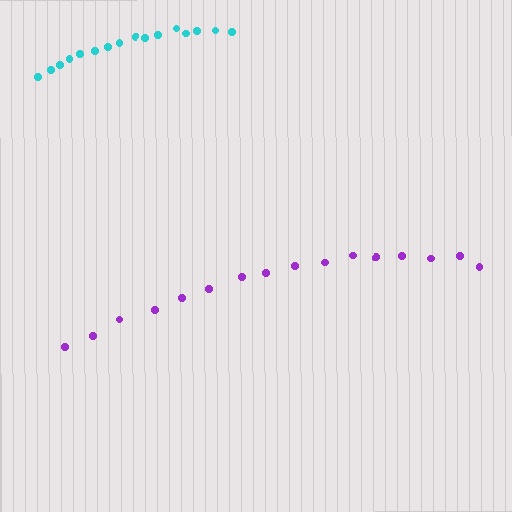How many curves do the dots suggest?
There are 2 distinct paths.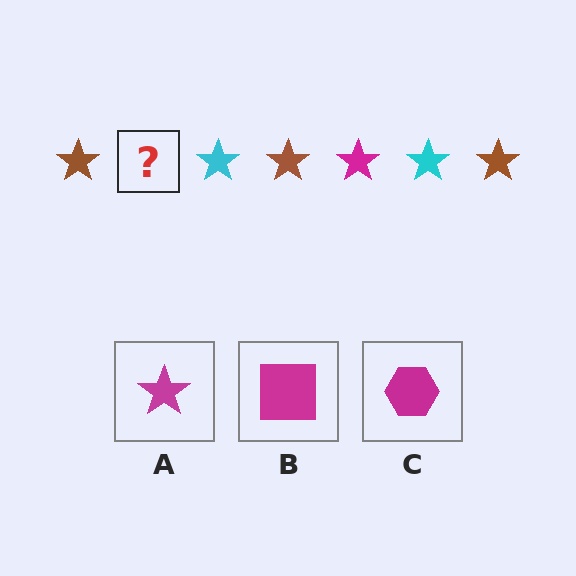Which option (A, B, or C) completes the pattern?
A.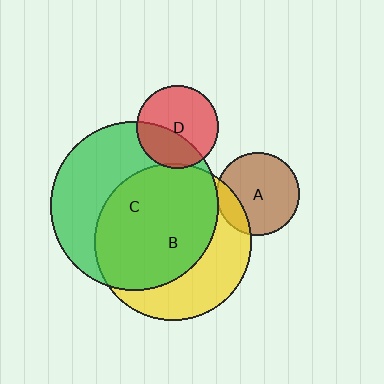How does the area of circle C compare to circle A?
Approximately 4.2 times.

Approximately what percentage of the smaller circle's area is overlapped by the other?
Approximately 35%.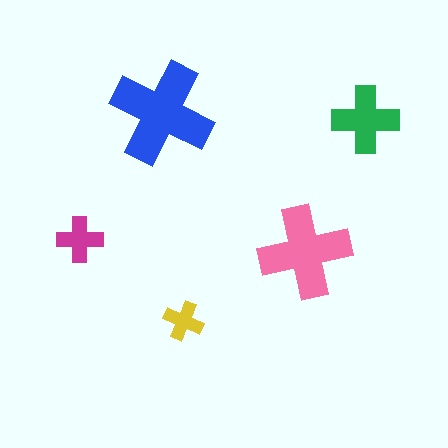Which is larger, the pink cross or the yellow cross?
The pink one.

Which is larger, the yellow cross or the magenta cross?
The magenta one.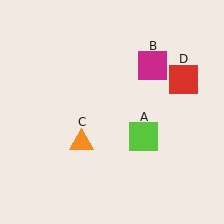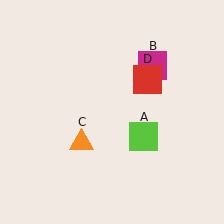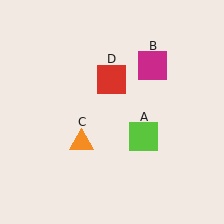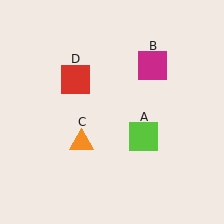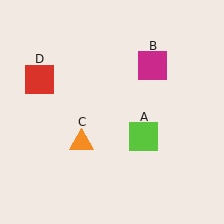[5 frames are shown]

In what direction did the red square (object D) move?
The red square (object D) moved left.